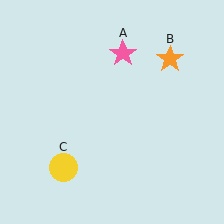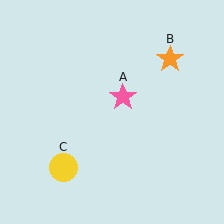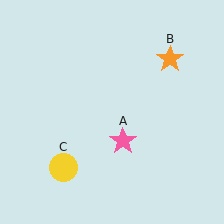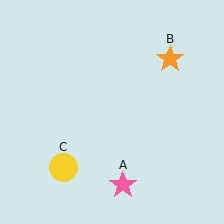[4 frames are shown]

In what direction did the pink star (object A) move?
The pink star (object A) moved down.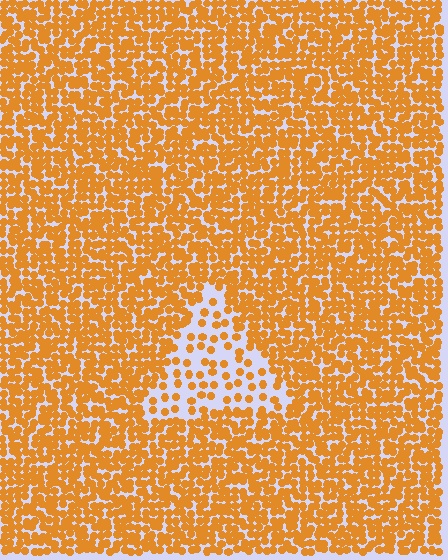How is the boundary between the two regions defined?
The boundary is defined by a change in element density (approximately 2.7x ratio). All elements are the same color, size, and shape.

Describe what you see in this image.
The image contains small orange elements arranged at two different densities. A triangle-shaped region is visible where the elements are less densely packed than the surrounding area.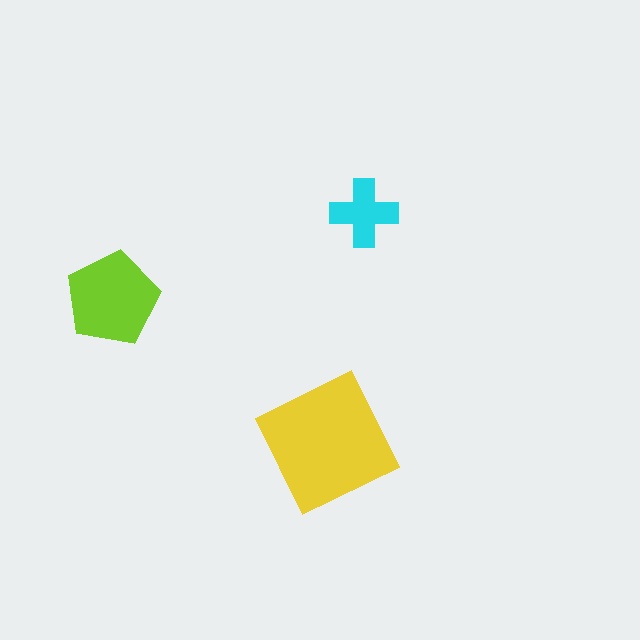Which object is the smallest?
The cyan cross.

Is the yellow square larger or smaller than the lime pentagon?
Larger.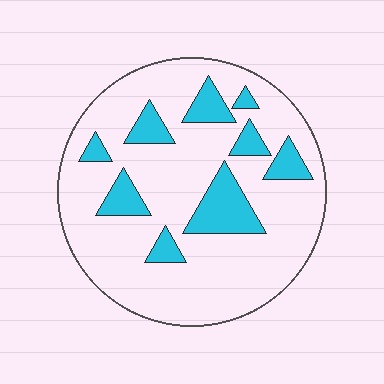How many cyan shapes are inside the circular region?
9.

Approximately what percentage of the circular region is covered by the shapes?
Approximately 20%.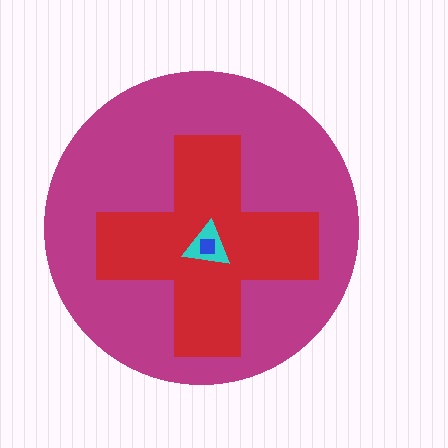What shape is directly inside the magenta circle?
The red cross.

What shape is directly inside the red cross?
The cyan triangle.